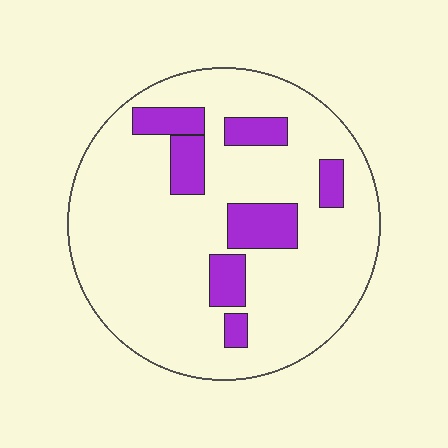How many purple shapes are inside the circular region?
7.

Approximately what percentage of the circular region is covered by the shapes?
Approximately 15%.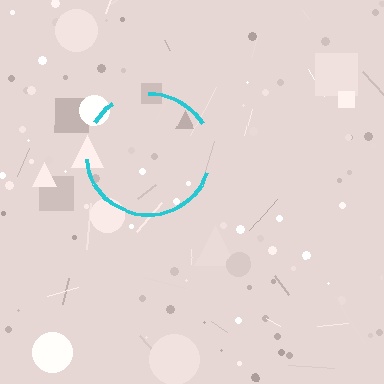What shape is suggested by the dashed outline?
The dashed outline suggests a circle.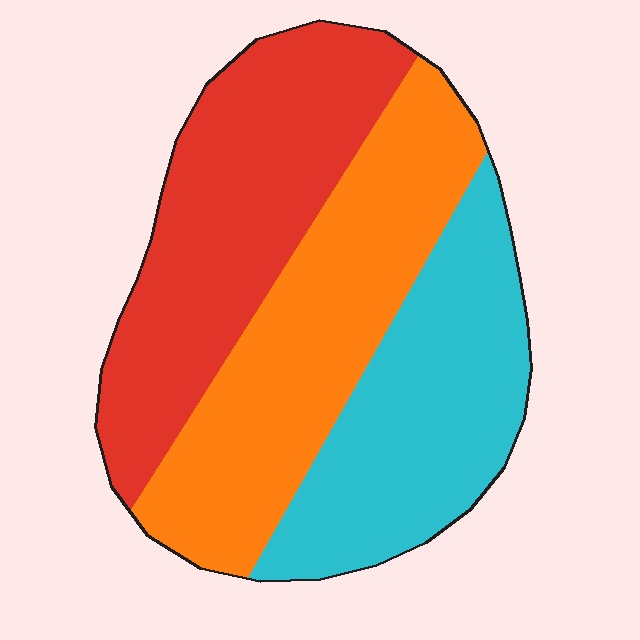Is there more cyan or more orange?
Orange.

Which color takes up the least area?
Cyan, at roughly 30%.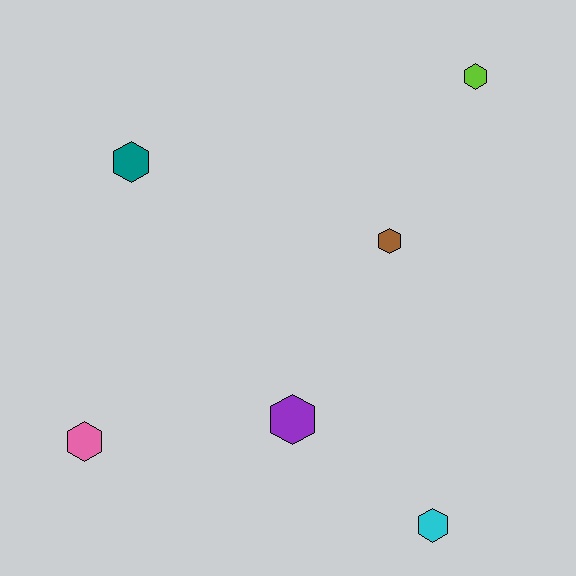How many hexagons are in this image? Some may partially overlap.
There are 6 hexagons.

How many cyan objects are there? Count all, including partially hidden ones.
There is 1 cyan object.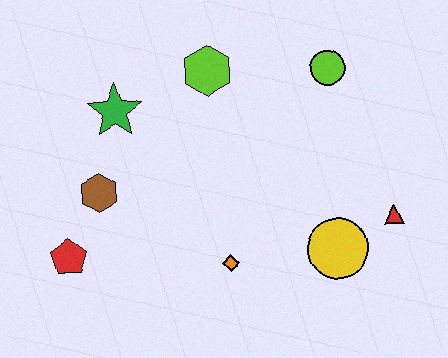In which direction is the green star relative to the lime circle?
The green star is to the left of the lime circle.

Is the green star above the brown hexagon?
Yes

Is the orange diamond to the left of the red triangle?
Yes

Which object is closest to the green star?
The brown hexagon is closest to the green star.